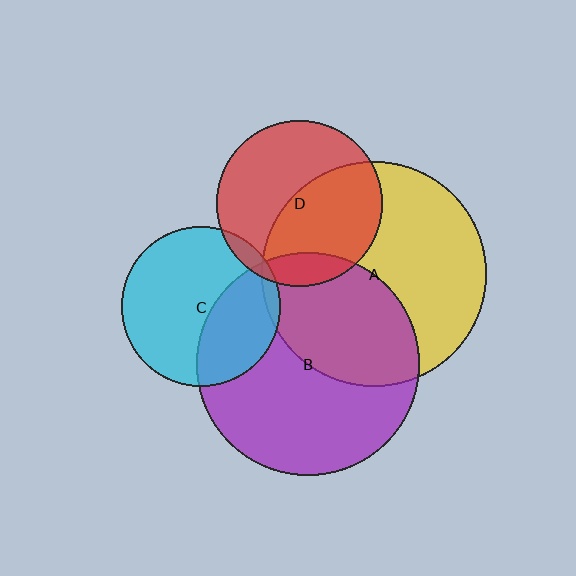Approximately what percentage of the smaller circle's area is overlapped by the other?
Approximately 40%.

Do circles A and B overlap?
Yes.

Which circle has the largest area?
Circle A (yellow).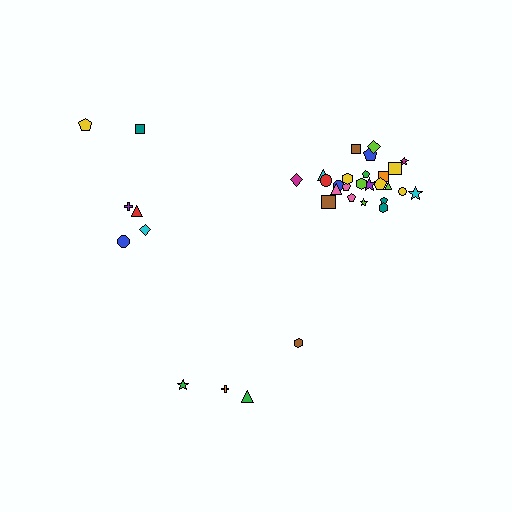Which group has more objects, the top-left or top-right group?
The top-right group.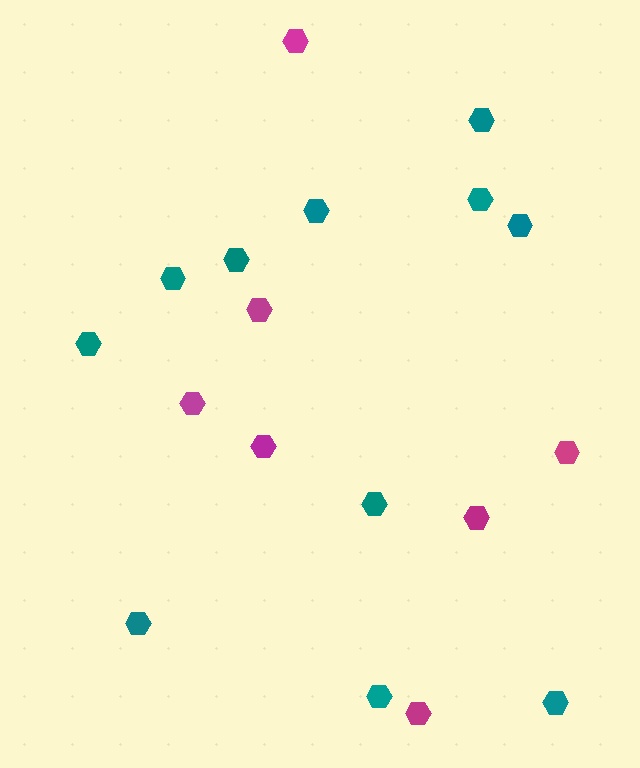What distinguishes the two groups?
There are 2 groups: one group of magenta hexagons (7) and one group of teal hexagons (11).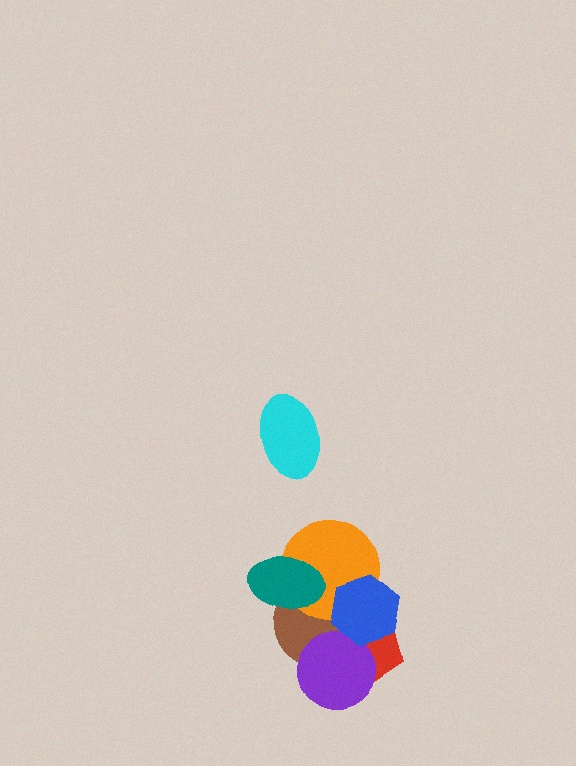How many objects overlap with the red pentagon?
3 objects overlap with the red pentagon.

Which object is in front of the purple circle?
The blue hexagon is in front of the purple circle.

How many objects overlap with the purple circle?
3 objects overlap with the purple circle.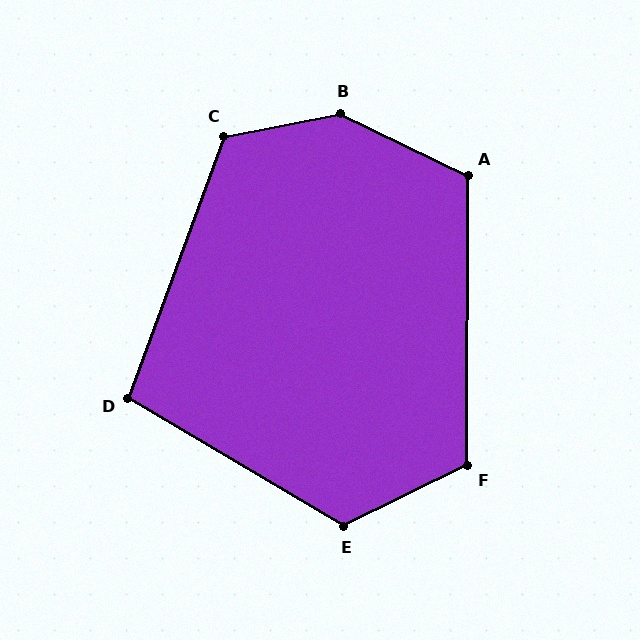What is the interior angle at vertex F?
Approximately 116 degrees (obtuse).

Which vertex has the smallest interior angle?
D, at approximately 100 degrees.